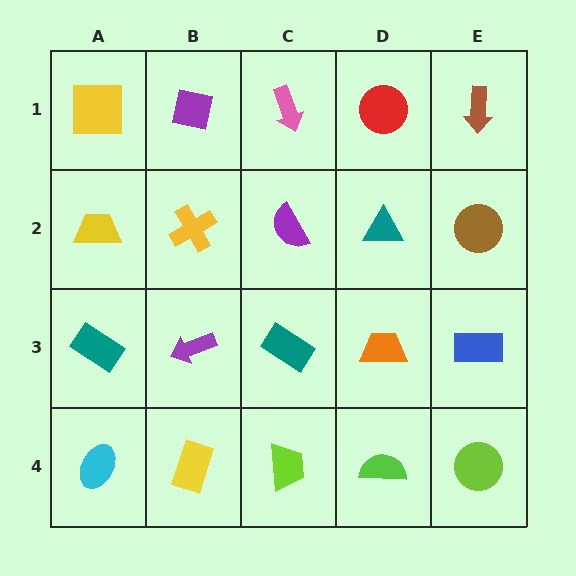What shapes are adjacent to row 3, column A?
A yellow trapezoid (row 2, column A), a cyan ellipse (row 4, column A), a purple arrow (row 3, column B).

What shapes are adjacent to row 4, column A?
A teal rectangle (row 3, column A), a yellow rectangle (row 4, column B).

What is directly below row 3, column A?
A cyan ellipse.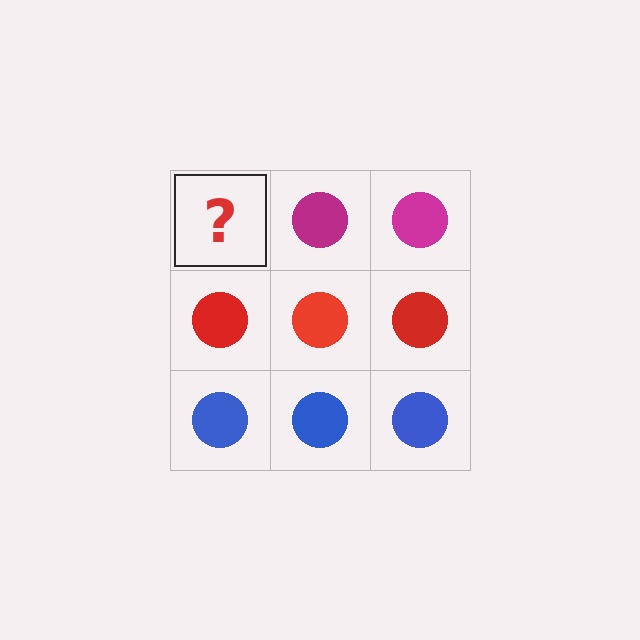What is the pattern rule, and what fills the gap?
The rule is that each row has a consistent color. The gap should be filled with a magenta circle.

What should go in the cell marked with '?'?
The missing cell should contain a magenta circle.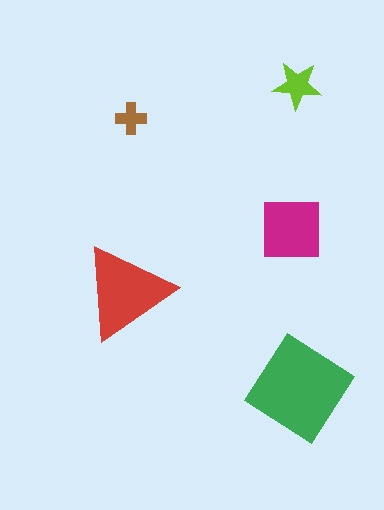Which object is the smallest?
The brown cross.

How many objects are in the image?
There are 5 objects in the image.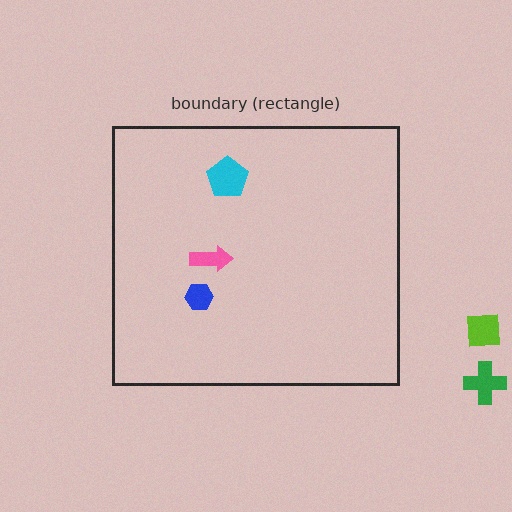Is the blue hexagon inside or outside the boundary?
Inside.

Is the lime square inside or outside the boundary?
Outside.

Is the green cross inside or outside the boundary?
Outside.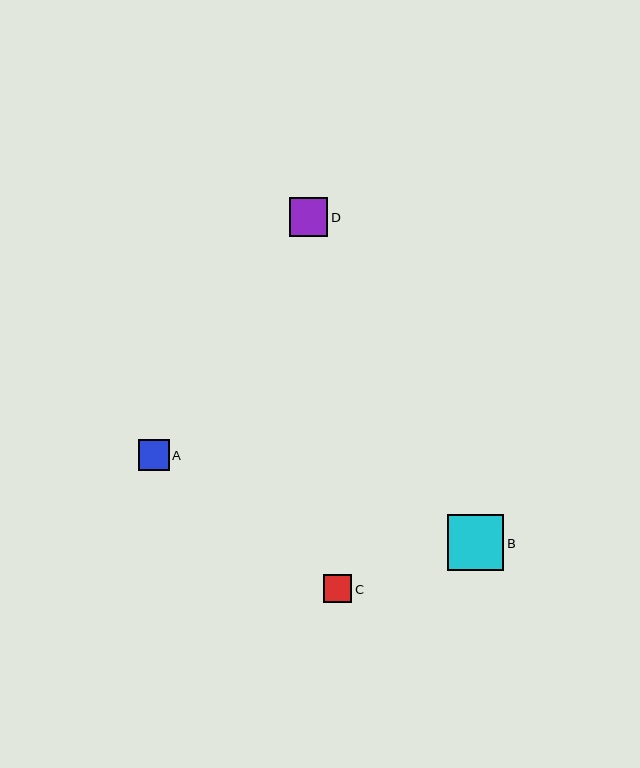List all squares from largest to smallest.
From largest to smallest: B, D, A, C.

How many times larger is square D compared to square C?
Square D is approximately 1.4 times the size of square C.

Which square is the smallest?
Square C is the smallest with a size of approximately 28 pixels.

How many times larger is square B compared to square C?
Square B is approximately 2.0 times the size of square C.